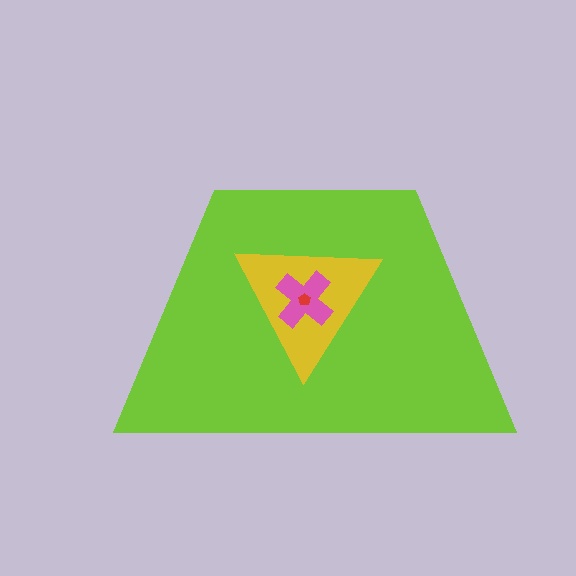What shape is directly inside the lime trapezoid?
The yellow triangle.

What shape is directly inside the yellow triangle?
The pink cross.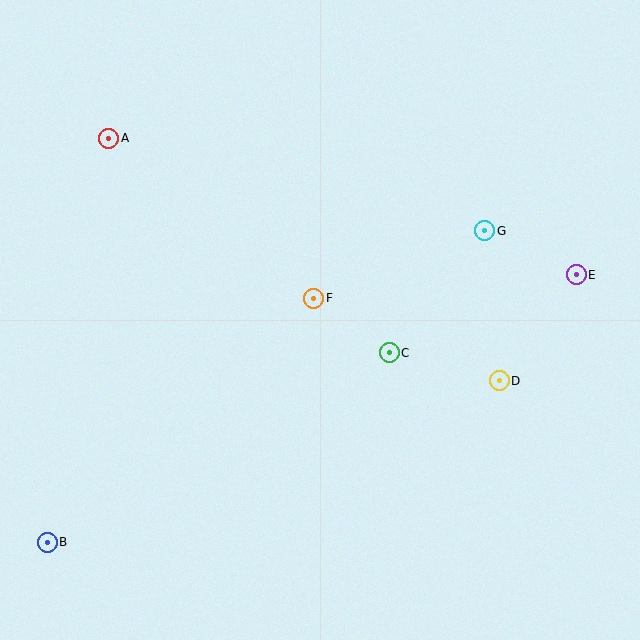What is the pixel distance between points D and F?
The distance between D and F is 203 pixels.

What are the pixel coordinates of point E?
Point E is at (576, 275).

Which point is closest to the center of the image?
Point F at (314, 298) is closest to the center.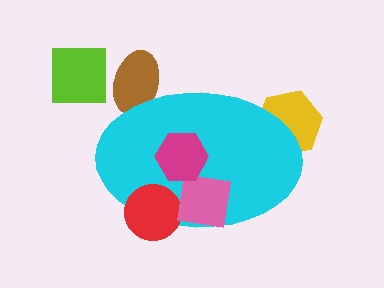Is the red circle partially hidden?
No, the red circle is fully visible.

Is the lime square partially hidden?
No, the lime square is fully visible.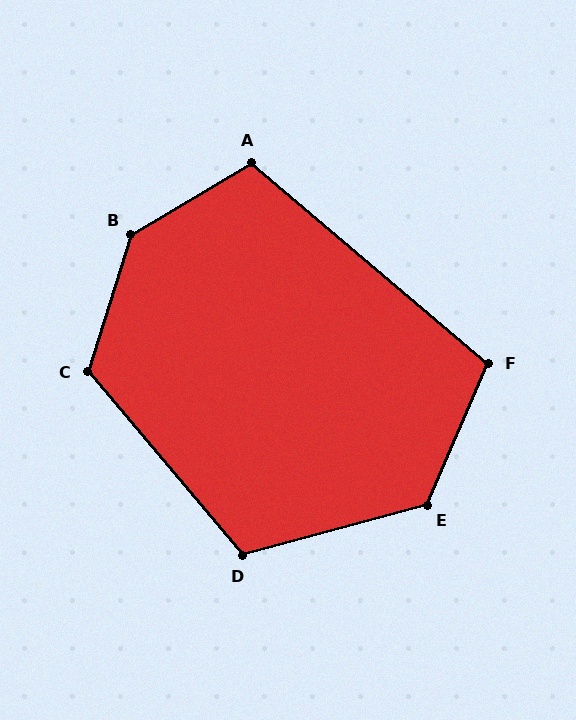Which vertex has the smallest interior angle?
F, at approximately 107 degrees.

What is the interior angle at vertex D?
Approximately 115 degrees (obtuse).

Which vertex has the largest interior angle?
B, at approximately 139 degrees.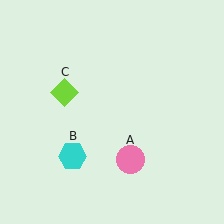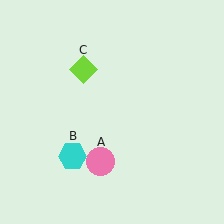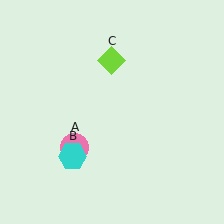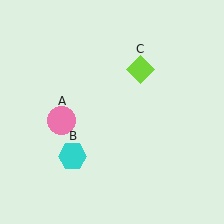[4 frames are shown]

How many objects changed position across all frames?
2 objects changed position: pink circle (object A), lime diamond (object C).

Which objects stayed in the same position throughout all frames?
Cyan hexagon (object B) remained stationary.